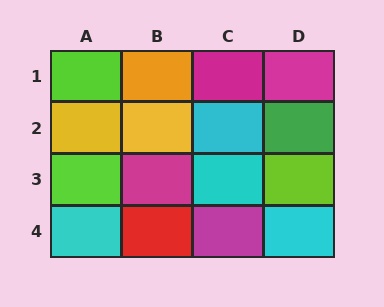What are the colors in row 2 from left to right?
Yellow, yellow, cyan, green.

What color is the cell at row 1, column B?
Orange.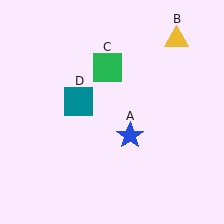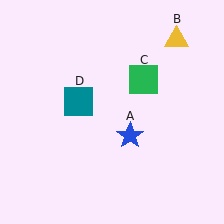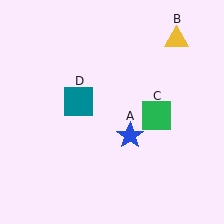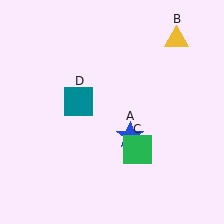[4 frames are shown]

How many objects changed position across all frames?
1 object changed position: green square (object C).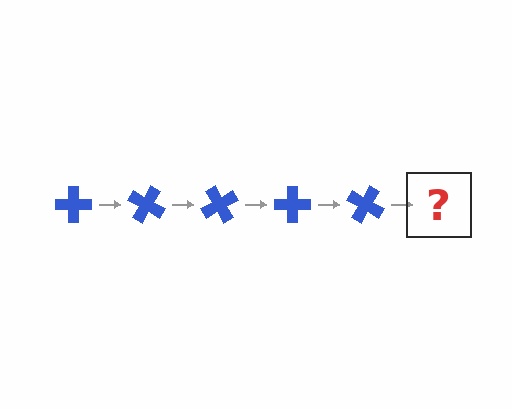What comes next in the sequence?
The next element should be a blue cross rotated 150 degrees.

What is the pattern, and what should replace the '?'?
The pattern is that the cross rotates 30 degrees each step. The '?' should be a blue cross rotated 150 degrees.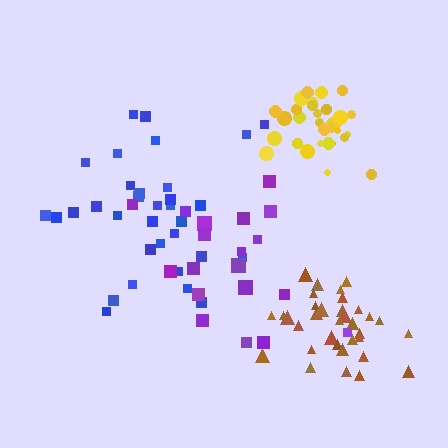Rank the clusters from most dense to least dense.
yellow, brown, blue, purple.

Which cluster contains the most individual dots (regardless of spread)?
Brown (35).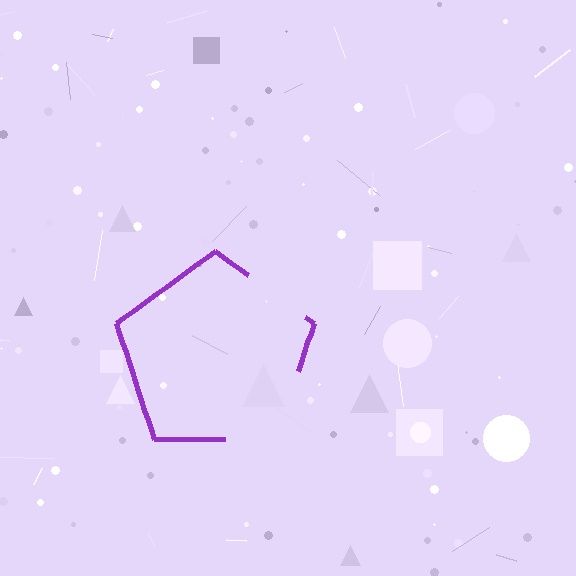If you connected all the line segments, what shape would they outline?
They would outline a pentagon.